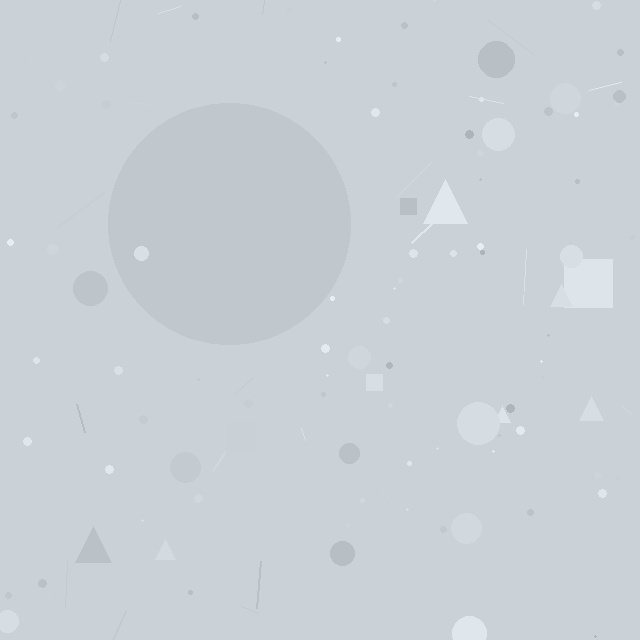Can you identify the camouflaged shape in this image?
The camouflaged shape is a circle.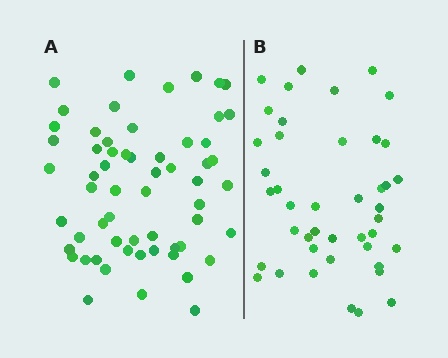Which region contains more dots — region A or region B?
Region A (the left region) has more dots.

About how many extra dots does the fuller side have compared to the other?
Region A has approximately 15 more dots than region B.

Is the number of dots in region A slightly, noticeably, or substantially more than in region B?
Region A has noticeably more, but not dramatically so. The ratio is roughly 1.4 to 1.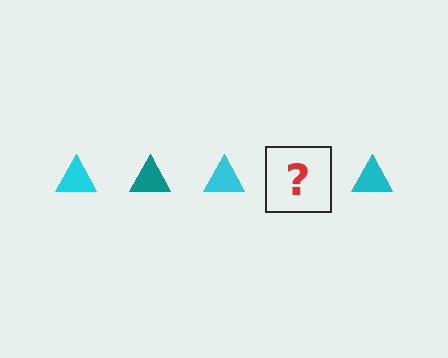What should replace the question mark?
The question mark should be replaced with a teal triangle.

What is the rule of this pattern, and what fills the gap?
The rule is that the pattern cycles through cyan, teal triangles. The gap should be filled with a teal triangle.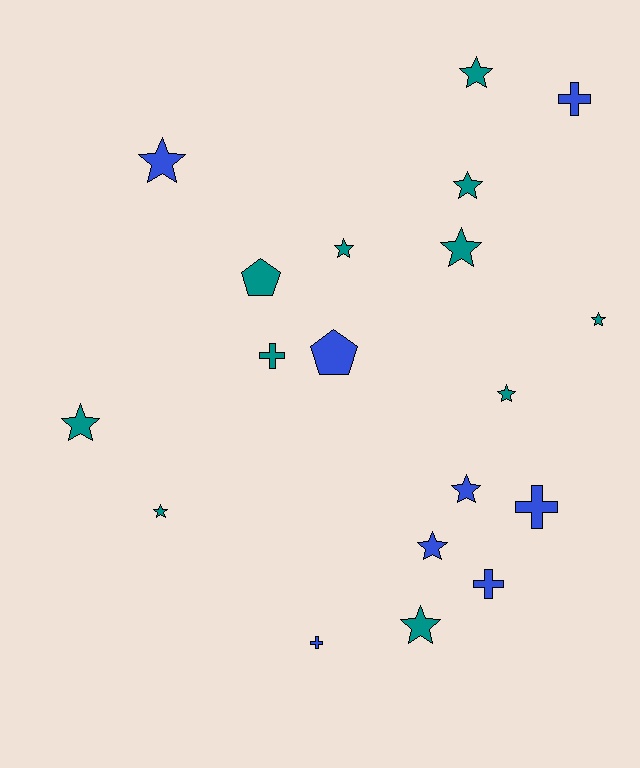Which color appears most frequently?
Teal, with 11 objects.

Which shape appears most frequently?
Star, with 12 objects.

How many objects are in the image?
There are 19 objects.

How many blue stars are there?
There are 3 blue stars.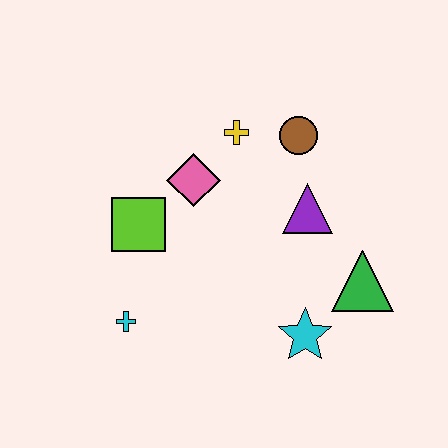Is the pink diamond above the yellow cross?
No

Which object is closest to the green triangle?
The cyan star is closest to the green triangle.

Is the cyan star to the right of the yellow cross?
Yes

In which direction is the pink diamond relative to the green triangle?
The pink diamond is to the left of the green triangle.